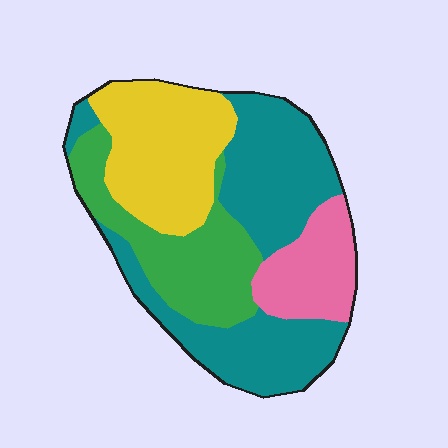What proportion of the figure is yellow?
Yellow takes up about one quarter (1/4) of the figure.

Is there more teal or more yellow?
Teal.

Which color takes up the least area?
Pink, at roughly 15%.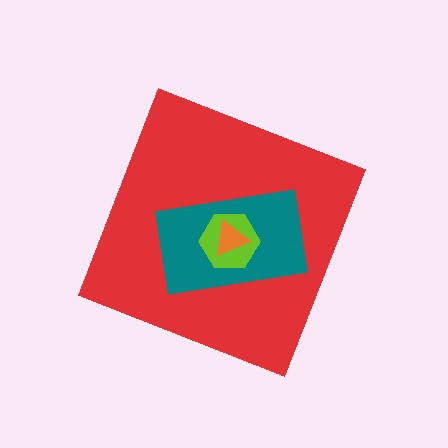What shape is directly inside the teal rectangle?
The lime hexagon.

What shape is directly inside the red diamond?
The teal rectangle.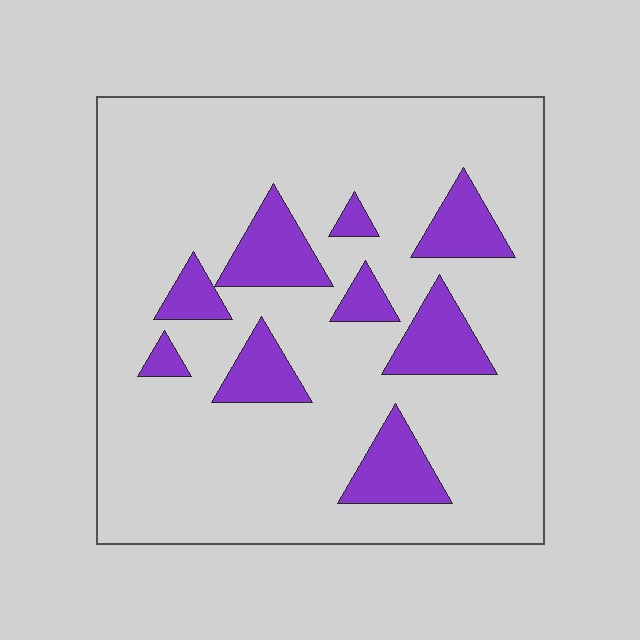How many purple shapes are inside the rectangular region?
9.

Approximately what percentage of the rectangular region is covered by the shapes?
Approximately 15%.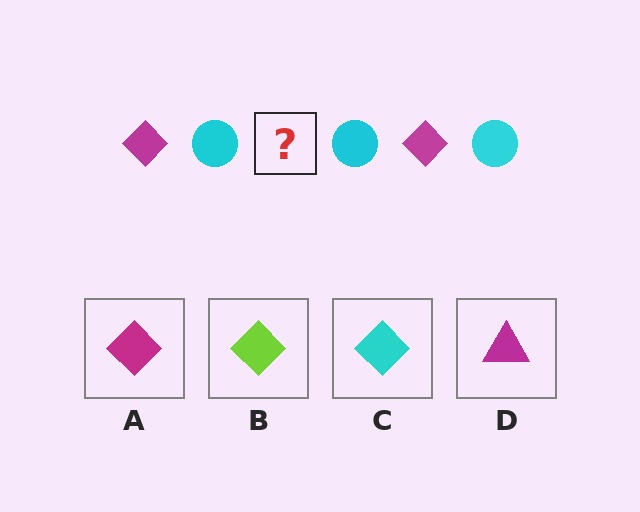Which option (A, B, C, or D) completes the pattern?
A.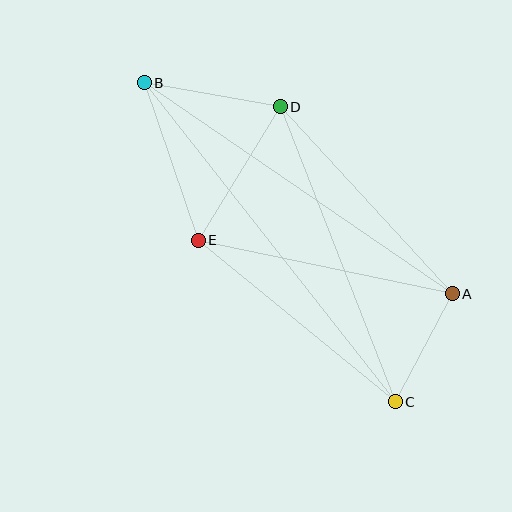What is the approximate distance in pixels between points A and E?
The distance between A and E is approximately 259 pixels.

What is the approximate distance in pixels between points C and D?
The distance between C and D is approximately 317 pixels.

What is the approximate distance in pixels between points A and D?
The distance between A and D is approximately 254 pixels.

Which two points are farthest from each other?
Points B and C are farthest from each other.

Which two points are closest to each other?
Points A and C are closest to each other.